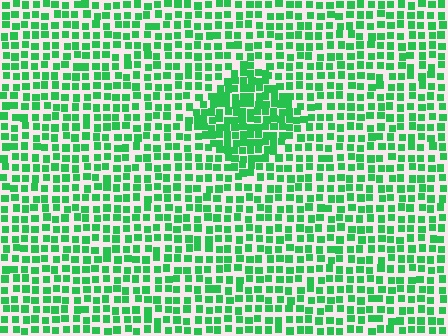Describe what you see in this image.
The image contains small green elements arranged at two different densities. A diamond-shaped region is visible where the elements are more densely packed than the surrounding area.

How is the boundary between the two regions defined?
The boundary is defined by a change in element density (approximately 1.7x ratio). All elements are the same color, size, and shape.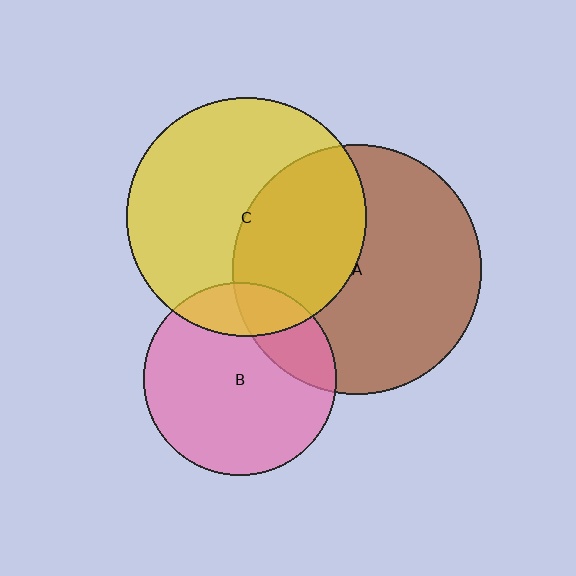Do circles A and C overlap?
Yes.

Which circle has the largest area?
Circle A (brown).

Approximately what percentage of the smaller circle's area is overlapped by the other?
Approximately 40%.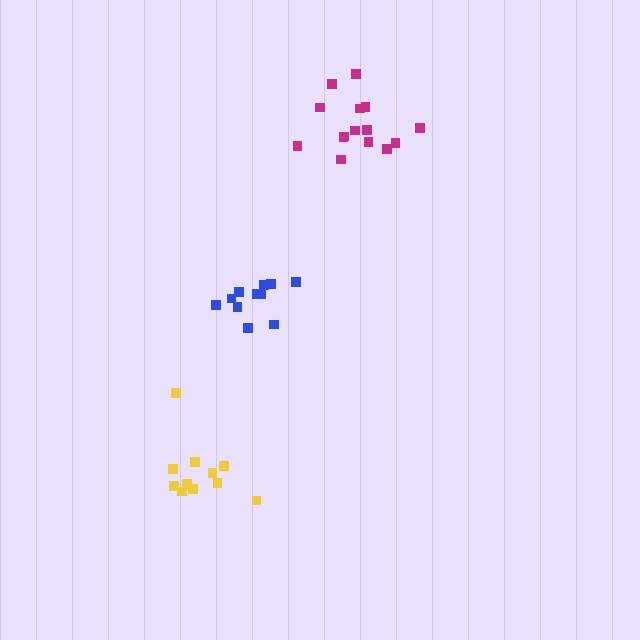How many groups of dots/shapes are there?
There are 3 groups.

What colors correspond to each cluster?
The clusters are colored: blue, yellow, magenta.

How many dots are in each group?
Group 1: 11 dots, Group 2: 11 dots, Group 3: 15 dots (37 total).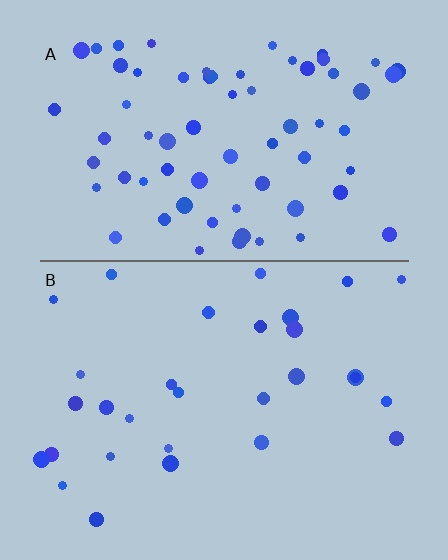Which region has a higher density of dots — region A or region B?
A (the top).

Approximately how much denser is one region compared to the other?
Approximately 2.3× — region A over region B.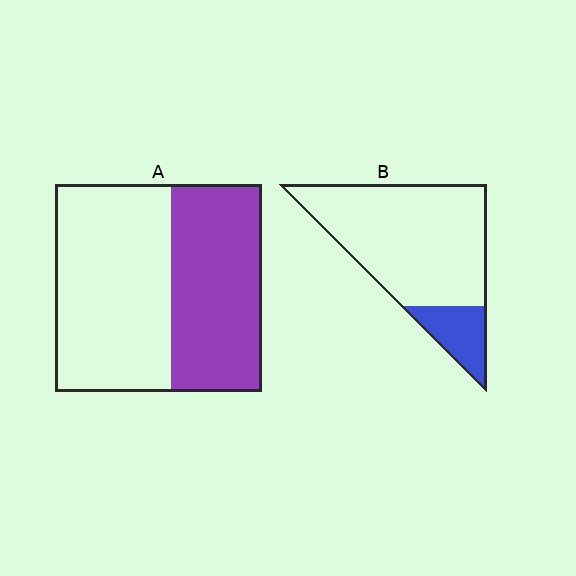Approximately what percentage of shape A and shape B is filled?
A is approximately 45% and B is approximately 15%.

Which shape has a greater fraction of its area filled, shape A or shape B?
Shape A.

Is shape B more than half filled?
No.